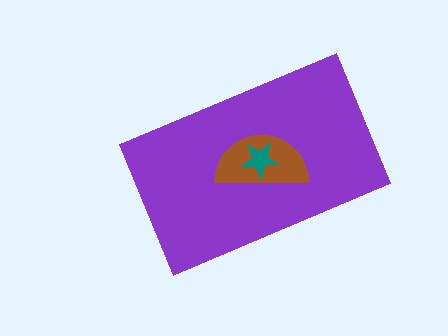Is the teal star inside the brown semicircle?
Yes.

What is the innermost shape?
The teal star.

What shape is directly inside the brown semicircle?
The teal star.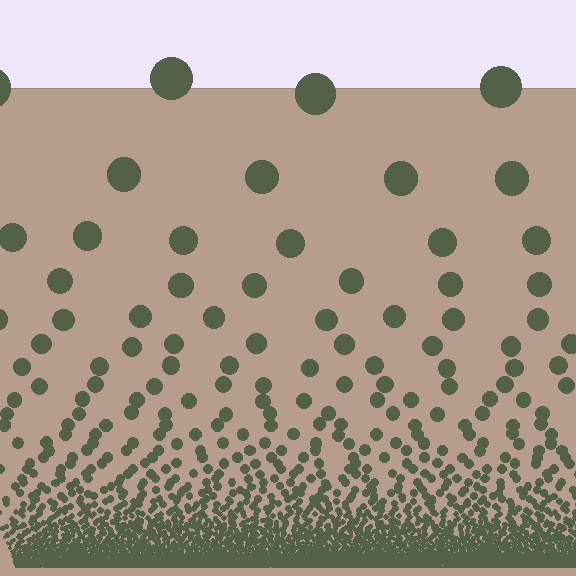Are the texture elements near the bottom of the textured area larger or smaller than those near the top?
Smaller. The gradient is inverted — elements near the bottom are smaller and denser.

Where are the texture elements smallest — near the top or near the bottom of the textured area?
Near the bottom.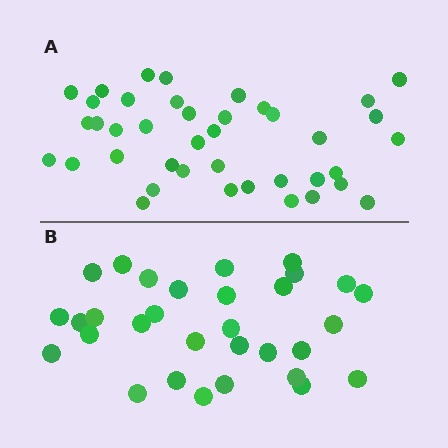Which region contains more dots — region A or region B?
Region A (the top region) has more dots.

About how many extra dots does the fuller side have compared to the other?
Region A has roughly 8 or so more dots than region B.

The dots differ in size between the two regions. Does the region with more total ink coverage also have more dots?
No. Region B has more total ink coverage because its dots are larger, but region A actually contains more individual dots. Total area can be misleading — the number of items is what matters here.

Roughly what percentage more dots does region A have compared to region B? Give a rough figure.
About 30% more.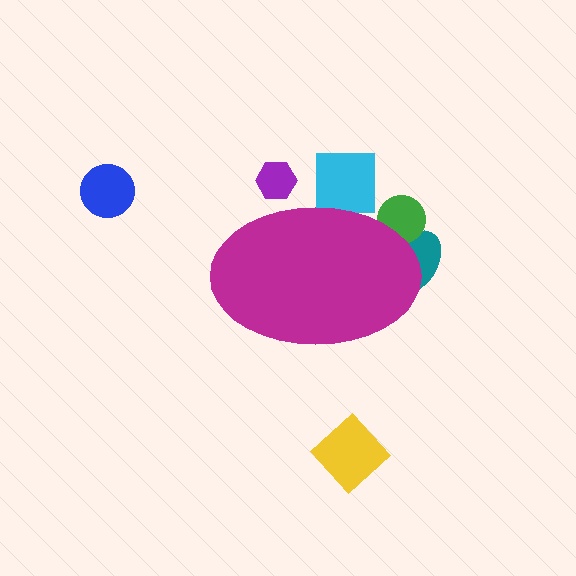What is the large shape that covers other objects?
A magenta ellipse.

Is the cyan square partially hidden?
Yes, the cyan square is partially hidden behind the magenta ellipse.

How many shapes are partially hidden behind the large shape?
4 shapes are partially hidden.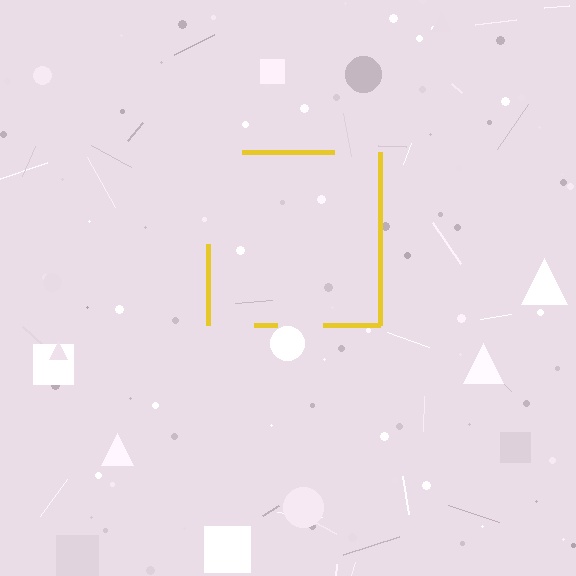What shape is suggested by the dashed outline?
The dashed outline suggests a square.